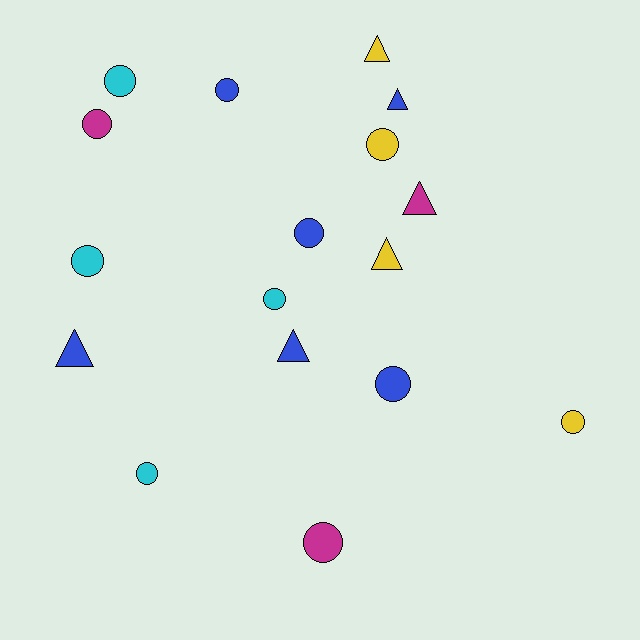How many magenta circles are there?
There are 2 magenta circles.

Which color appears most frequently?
Blue, with 6 objects.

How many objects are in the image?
There are 17 objects.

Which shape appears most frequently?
Circle, with 11 objects.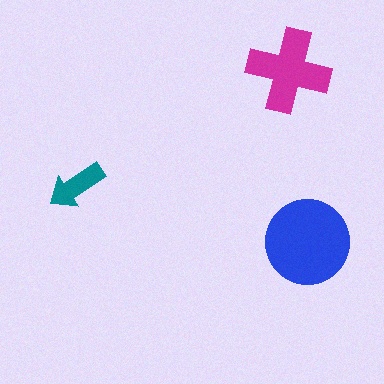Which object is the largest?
The blue circle.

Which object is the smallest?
The teal arrow.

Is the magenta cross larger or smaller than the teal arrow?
Larger.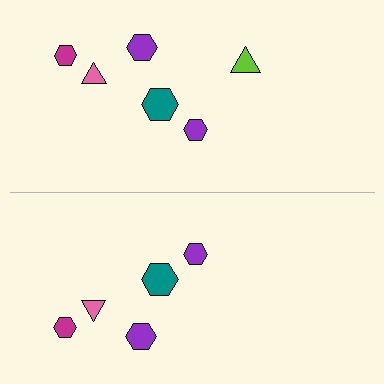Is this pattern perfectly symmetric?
No, the pattern is not perfectly symmetric. A lime triangle is missing from the bottom side.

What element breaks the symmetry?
A lime triangle is missing from the bottom side.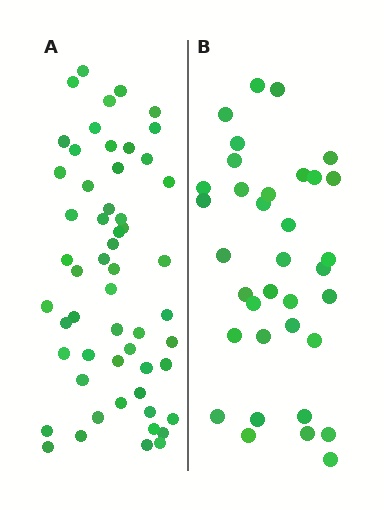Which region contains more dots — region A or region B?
Region A (the left region) has more dots.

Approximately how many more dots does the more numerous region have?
Region A has approximately 20 more dots than region B.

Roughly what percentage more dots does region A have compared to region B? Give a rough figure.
About 55% more.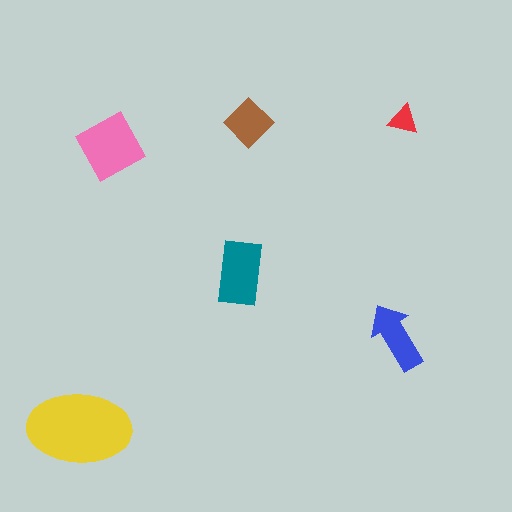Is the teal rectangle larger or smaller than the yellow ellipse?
Smaller.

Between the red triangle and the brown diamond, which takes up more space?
The brown diamond.